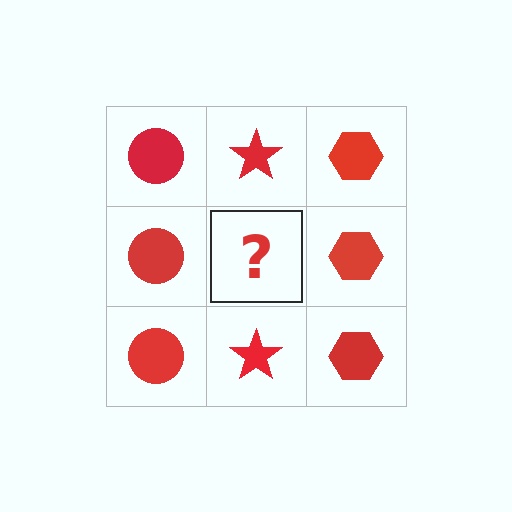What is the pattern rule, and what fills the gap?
The rule is that each column has a consistent shape. The gap should be filled with a red star.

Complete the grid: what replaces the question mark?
The question mark should be replaced with a red star.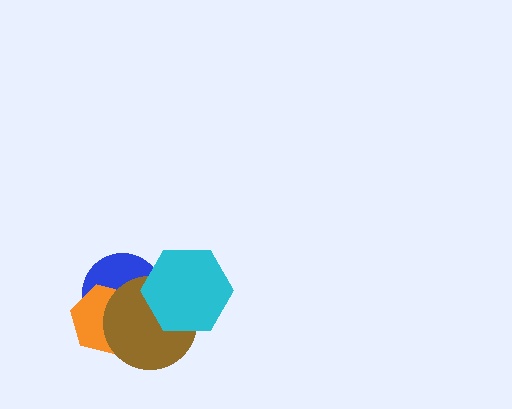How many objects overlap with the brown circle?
3 objects overlap with the brown circle.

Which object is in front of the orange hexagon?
The brown circle is in front of the orange hexagon.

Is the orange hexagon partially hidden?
Yes, it is partially covered by another shape.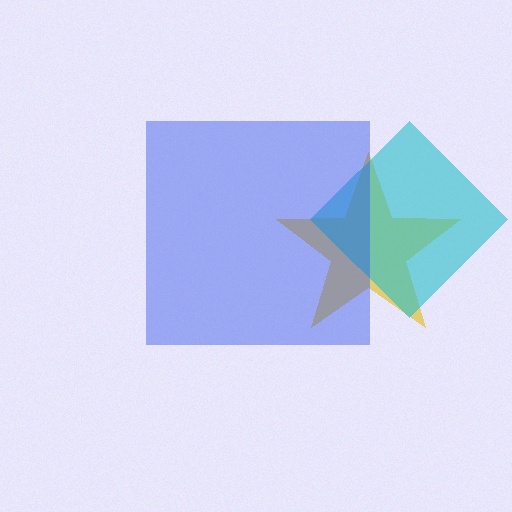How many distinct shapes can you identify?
There are 3 distinct shapes: a yellow star, a cyan diamond, a blue square.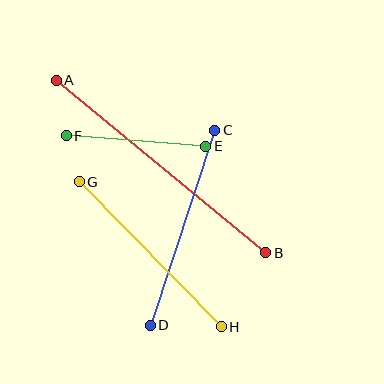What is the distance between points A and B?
The distance is approximately 271 pixels.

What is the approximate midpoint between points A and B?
The midpoint is at approximately (161, 167) pixels.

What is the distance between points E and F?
The distance is approximately 140 pixels.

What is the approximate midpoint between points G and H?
The midpoint is at approximately (150, 254) pixels.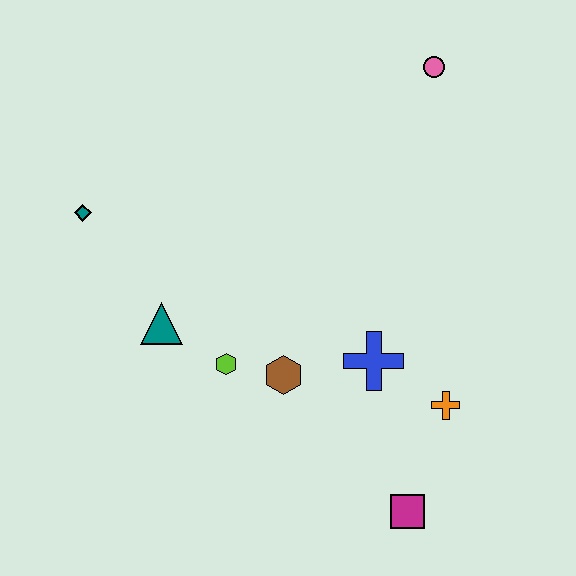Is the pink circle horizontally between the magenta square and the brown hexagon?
No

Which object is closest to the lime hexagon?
The brown hexagon is closest to the lime hexagon.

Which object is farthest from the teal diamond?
The magenta square is farthest from the teal diamond.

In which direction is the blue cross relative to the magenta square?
The blue cross is above the magenta square.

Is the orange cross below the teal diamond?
Yes